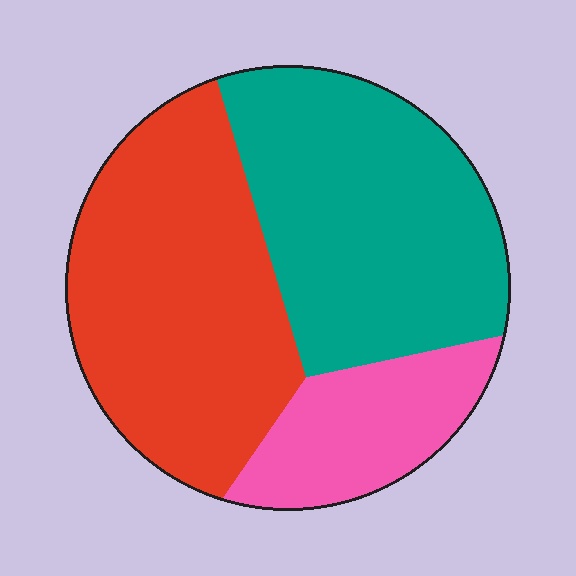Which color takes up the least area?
Pink, at roughly 15%.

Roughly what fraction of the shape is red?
Red takes up about two fifths (2/5) of the shape.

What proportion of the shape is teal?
Teal takes up about two fifths (2/5) of the shape.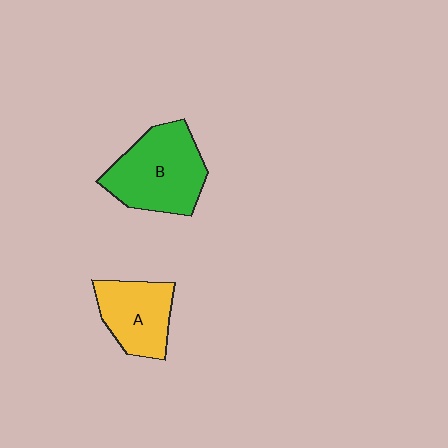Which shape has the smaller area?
Shape A (yellow).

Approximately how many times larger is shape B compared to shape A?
Approximately 1.4 times.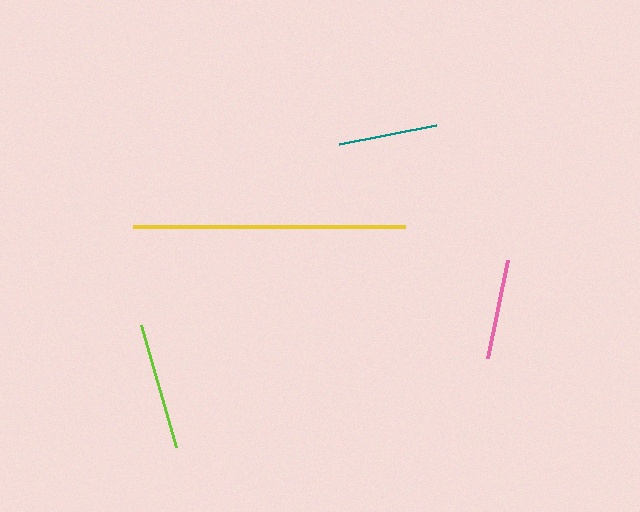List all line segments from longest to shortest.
From longest to shortest: yellow, lime, pink, teal.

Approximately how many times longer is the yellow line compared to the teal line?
The yellow line is approximately 2.8 times the length of the teal line.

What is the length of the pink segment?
The pink segment is approximately 100 pixels long.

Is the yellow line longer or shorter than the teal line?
The yellow line is longer than the teal line.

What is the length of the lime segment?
The lime segment is approximately 127 pixels long.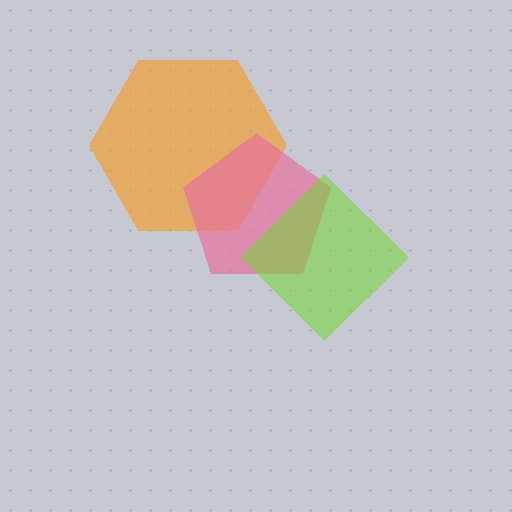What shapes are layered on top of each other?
The layered shapes are: an orange hexagon, a pink pentagon, a lime diamond.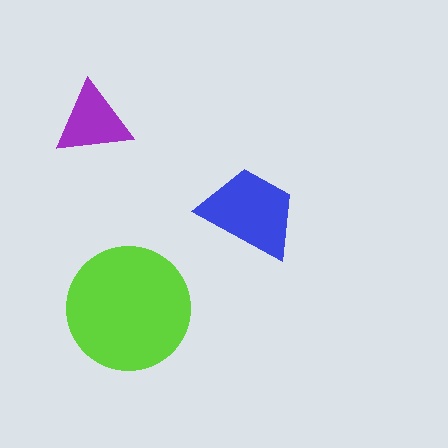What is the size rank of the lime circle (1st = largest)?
1st.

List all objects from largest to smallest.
The lime circle, the blue trapezoid, the purple triangle.